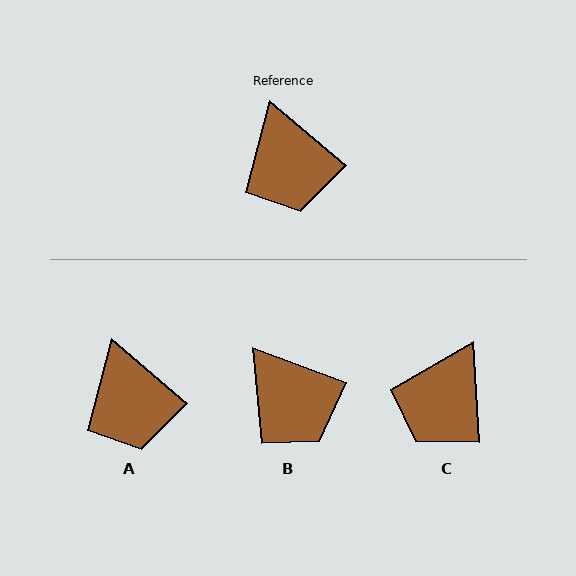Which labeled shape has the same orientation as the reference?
A.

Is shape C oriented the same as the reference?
No, it is off by about 46 degrees.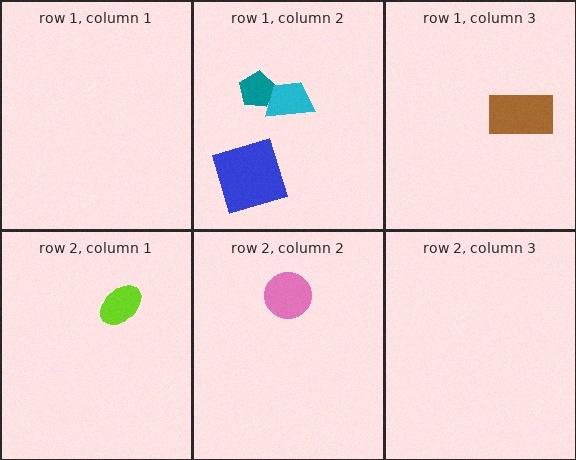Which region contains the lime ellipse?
The row 2, column 1 region.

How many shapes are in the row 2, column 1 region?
1.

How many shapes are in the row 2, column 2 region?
1.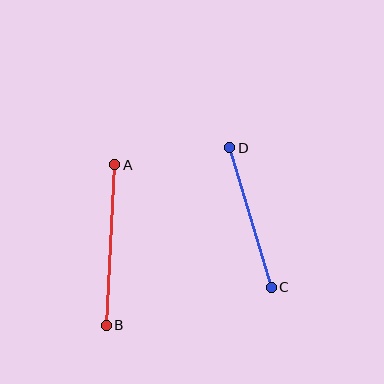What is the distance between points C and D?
The distance is approximately 146 pixels.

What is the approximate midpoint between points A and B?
The midpoint is at approximately (110, 245) pixels.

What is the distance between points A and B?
The distance is approximately 161 pixels.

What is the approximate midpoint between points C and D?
The midpoint is at approximately (251, 217) pixels.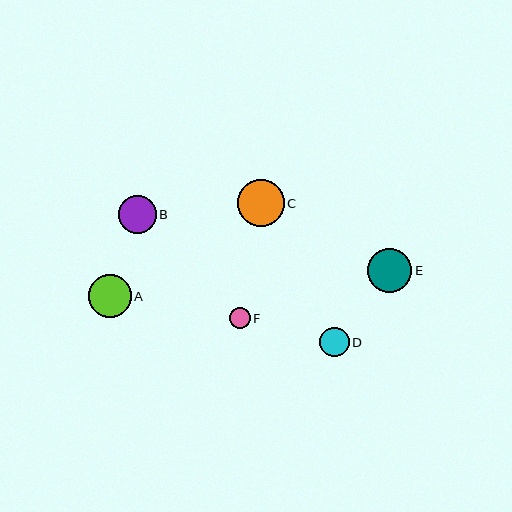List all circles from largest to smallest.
From largest to smallest: C, E, A, B, D, F.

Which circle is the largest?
Circle C is the largest with a size of approximately 47 pixels.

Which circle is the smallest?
Circle F is the smallest with a size of approximately 21 pixels.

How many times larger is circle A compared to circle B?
Circle A is approximately 1.2 times the size of circle B.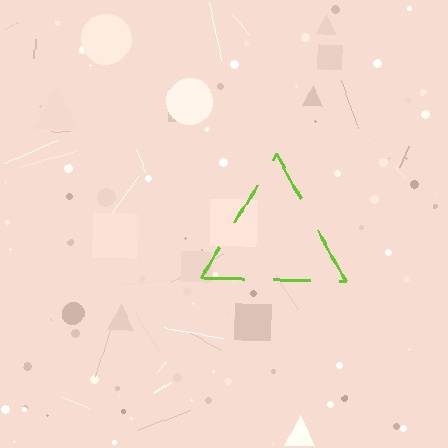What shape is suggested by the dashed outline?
The dashed outline suggests a triangle.